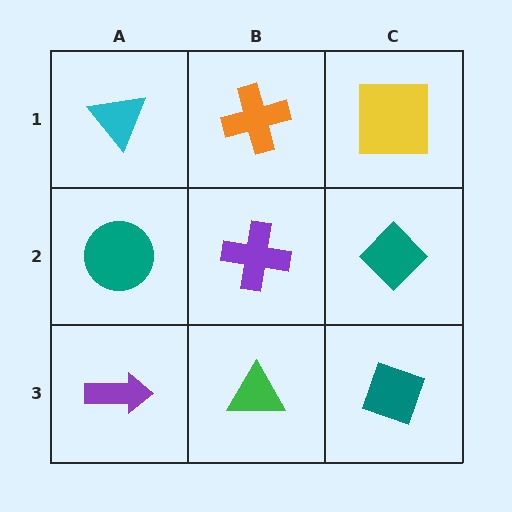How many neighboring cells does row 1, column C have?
2.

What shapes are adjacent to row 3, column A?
A teal circle (row 2, column A), a green triangle (row 3, column B).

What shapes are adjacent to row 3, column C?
A teal diamond (row 2, column C), a green triangle (row 3, column B).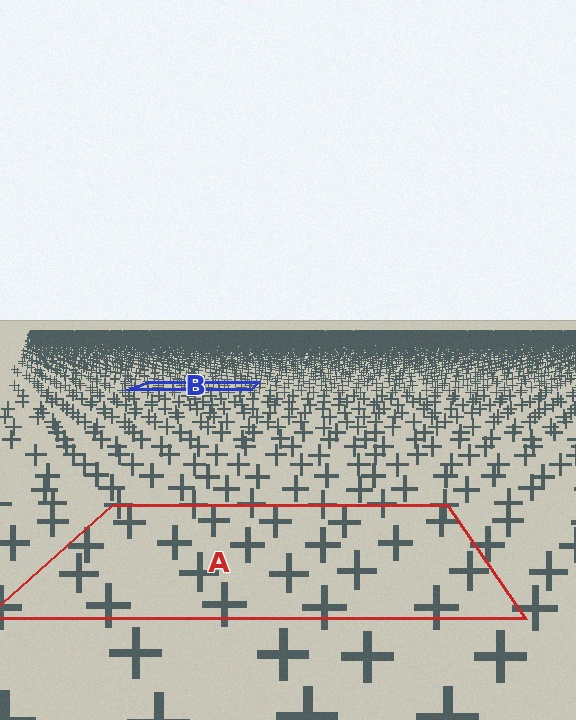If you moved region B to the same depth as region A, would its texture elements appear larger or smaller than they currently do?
They would appear larger. At a closer depth, the same texture elements are projected at a bigger on-screen size.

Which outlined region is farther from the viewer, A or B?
Region B is farther from the viewer — the texture elements inside it appear smaller and more densely packed.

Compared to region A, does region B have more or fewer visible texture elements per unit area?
Region B has more texture elements per unit area — they are packed more densely because it is farther away.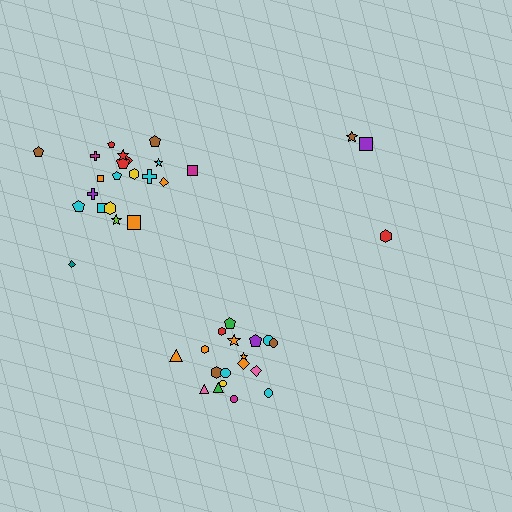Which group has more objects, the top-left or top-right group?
The top-left group.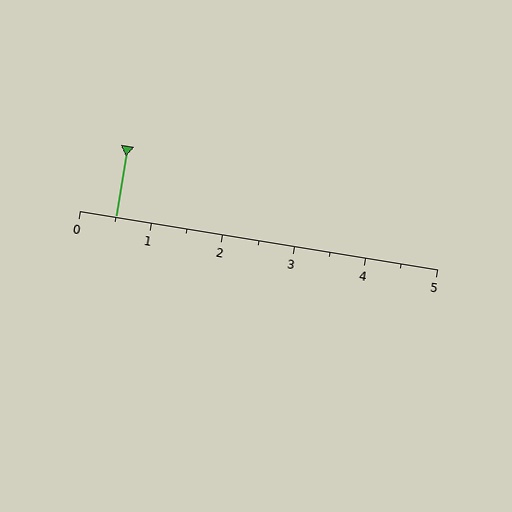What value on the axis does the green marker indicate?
The marker indicates approximately 0.5.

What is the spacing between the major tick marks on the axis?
The major ticks are spaced 1 apart.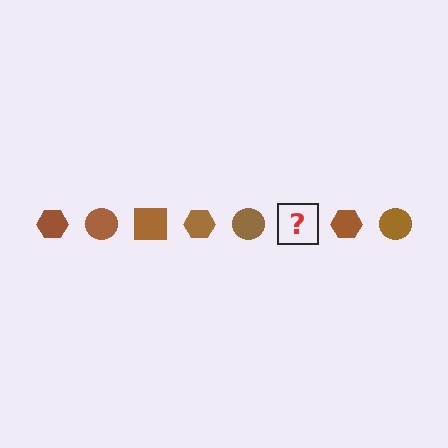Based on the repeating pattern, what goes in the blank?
The blank should be a brown square.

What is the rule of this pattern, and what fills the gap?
The rule is that the pattern cycles through hexagon, circle, square shapes in brown. The gap should be filled with a brown square.